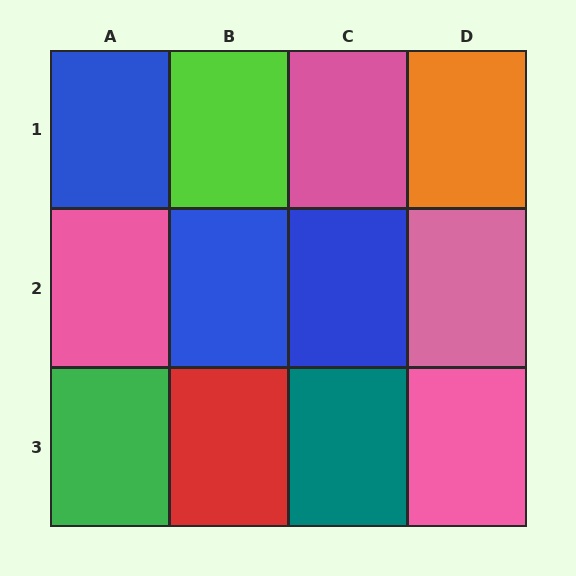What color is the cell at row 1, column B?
Lime.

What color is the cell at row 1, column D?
Orange.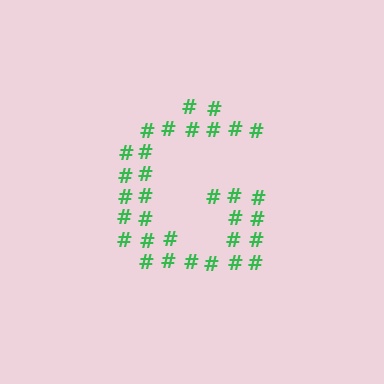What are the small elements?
The small elements are hash symbols.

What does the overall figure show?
The overall figure shows the letter G.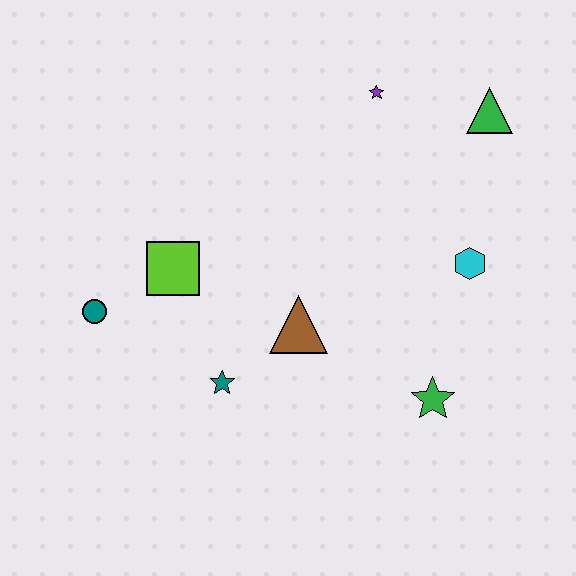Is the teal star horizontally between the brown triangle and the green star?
No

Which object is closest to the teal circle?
The lime square is closest to the teal circle.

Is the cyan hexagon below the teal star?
No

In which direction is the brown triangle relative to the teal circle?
The brown triangle is to the right of the teal circle.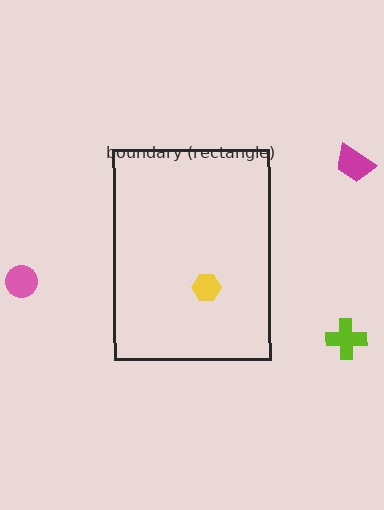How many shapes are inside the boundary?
1 inside, 3 outside.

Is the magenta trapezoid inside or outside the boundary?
Outside.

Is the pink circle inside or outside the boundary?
Outside.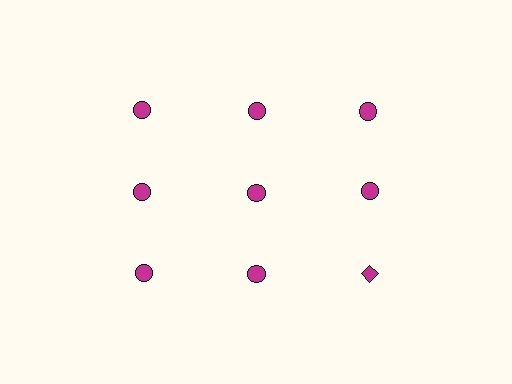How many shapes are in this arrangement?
There are 9 shapes arranged in a grid pattern.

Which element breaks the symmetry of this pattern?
The magenta diamond in the third row, center column breaks the symmetry. All other shapes are magenta circles.